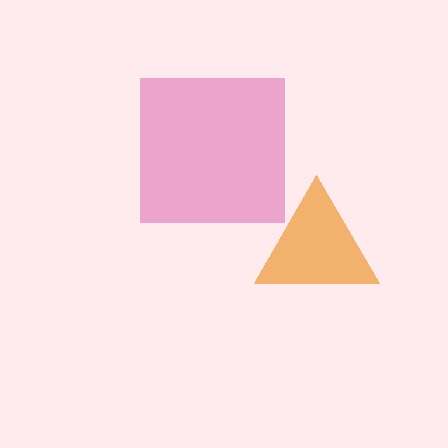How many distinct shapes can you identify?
There are 2 distinct shapes: an orange triangle, a magenta square.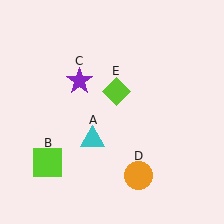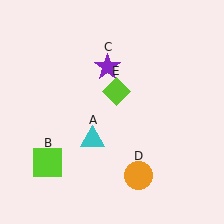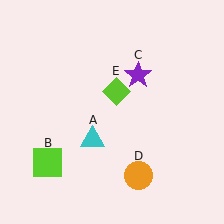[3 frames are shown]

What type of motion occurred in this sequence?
The purple star (object C) rotated clockwise around the center of the scene.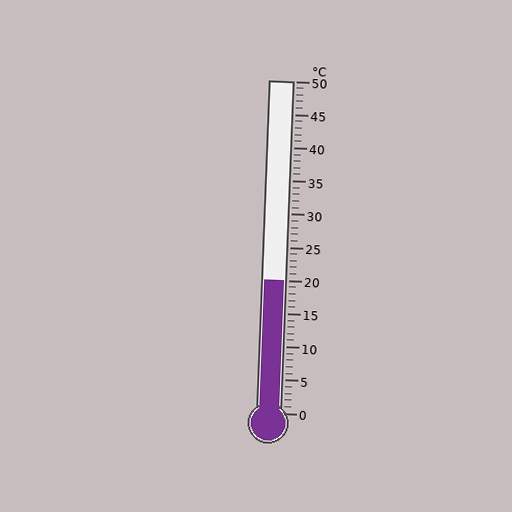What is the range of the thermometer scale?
The thermometer scale ranges from 0°C to 50°C.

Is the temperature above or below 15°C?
The temperature is above 15°C.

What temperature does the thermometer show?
The thermometer shows approximately 20°C.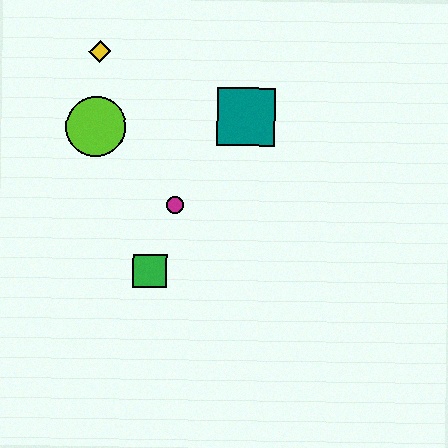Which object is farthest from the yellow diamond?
The green square is farthest from the yellow diamond.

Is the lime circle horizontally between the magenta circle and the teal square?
No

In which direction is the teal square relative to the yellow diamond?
The teal square is to the right of the yellow diamond.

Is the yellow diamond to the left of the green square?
Yes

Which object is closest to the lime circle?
The yellow diamond is closest to the lime circle.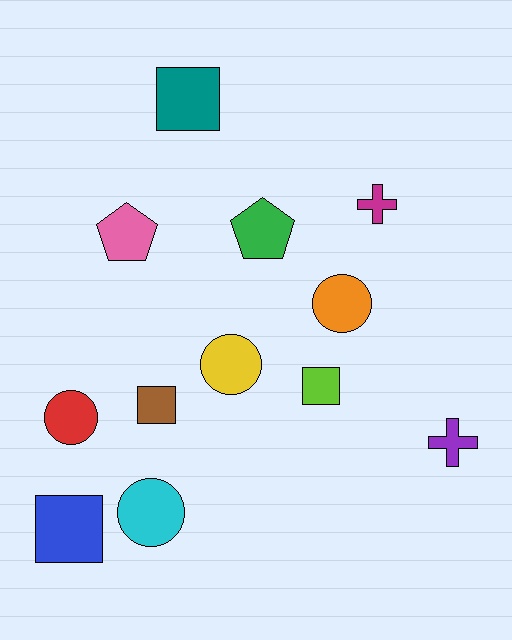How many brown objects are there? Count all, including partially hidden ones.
There is 1 brown object.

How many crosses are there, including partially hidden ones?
There are 2 crosses.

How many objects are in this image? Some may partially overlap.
There are 12 objects.